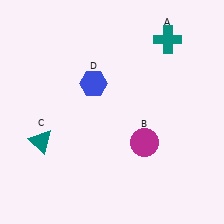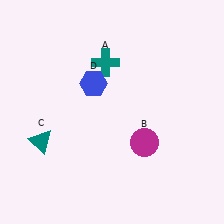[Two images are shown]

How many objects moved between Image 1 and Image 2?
1 object moved between the two images.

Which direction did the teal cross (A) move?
The teal cross (A) moved left.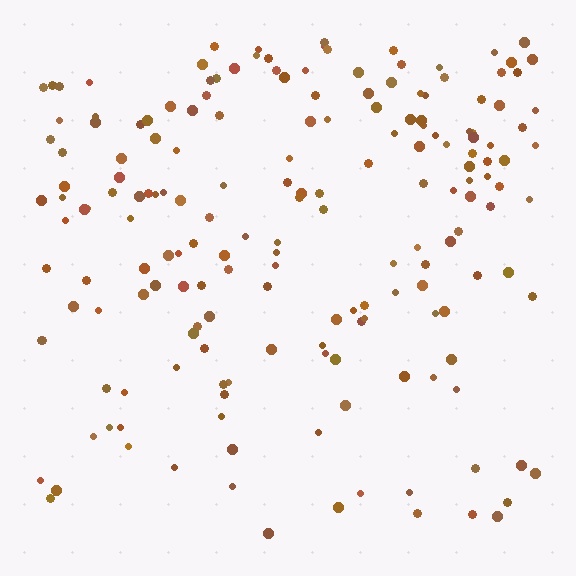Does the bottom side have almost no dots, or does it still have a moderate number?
Still a moderate number, just noticeably fewer than the top.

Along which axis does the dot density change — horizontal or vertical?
Vertical.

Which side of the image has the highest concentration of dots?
The top.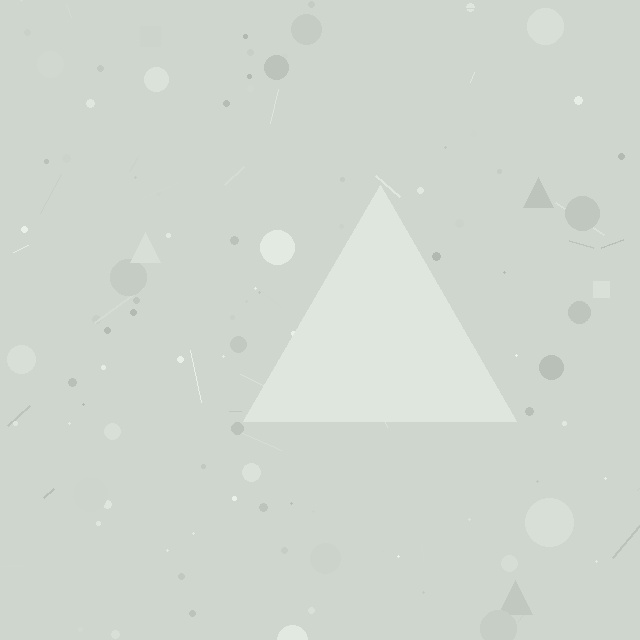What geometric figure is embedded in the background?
A triangle is embedded in the background.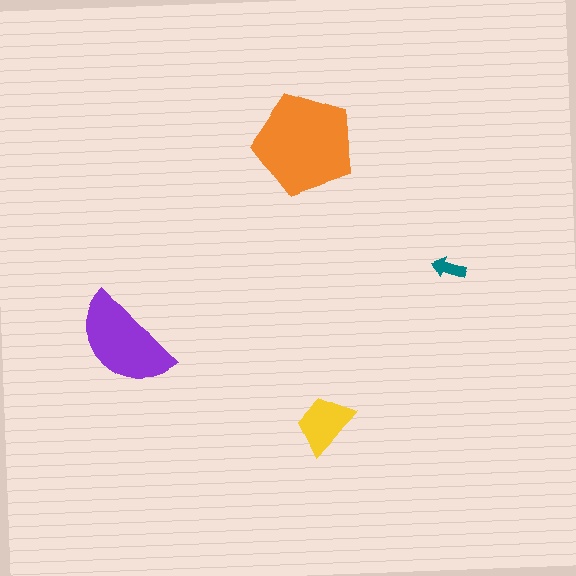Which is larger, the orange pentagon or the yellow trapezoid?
The orange pentagon.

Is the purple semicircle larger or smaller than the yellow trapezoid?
Larger.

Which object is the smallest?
The teal arrow.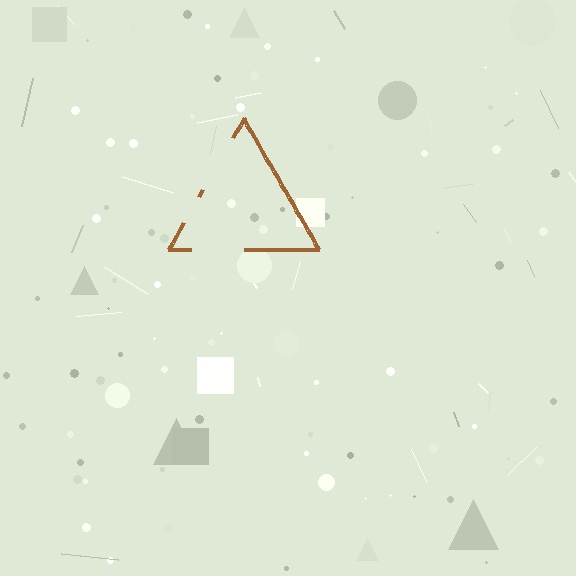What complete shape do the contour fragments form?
The contour fragments form a triangle.